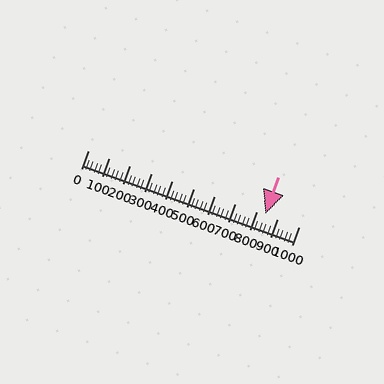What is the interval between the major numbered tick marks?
The major tick marks are spaced 100 units apart.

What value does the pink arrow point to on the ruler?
The pink arrow points to approximately 840.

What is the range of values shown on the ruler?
The ruler shows values from 0 to 1000.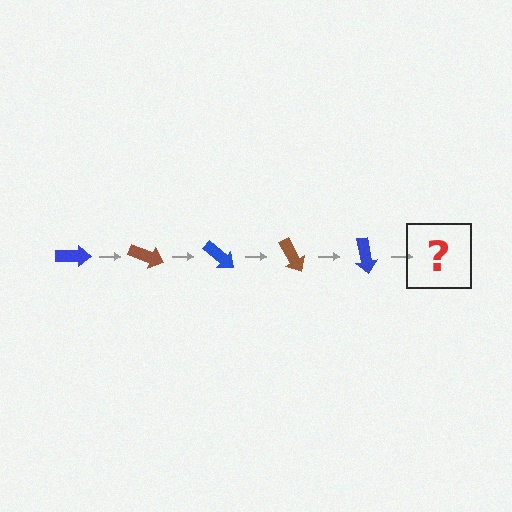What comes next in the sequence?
The next element should be a brown arrow, rotated 100 degrees from the start.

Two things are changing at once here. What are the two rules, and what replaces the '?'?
The two rules are that it rotates 20 degrees each step and the color cycles through blue and brown. The '?' should be a brown arrow, rotated 100 degrees from the start.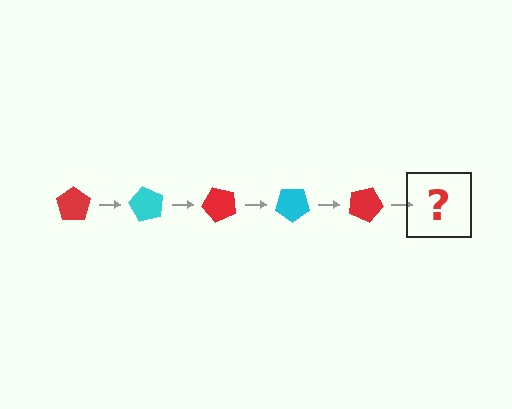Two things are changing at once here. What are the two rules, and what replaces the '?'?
The two rules are that it rotates 60 degrees each step and the color cycles through red and cyan. The '?' should be a cyan pentagon, rotated 300 degrees from the start.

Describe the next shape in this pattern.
It should be a cyan pentagon, rotated 300 degrees from the start.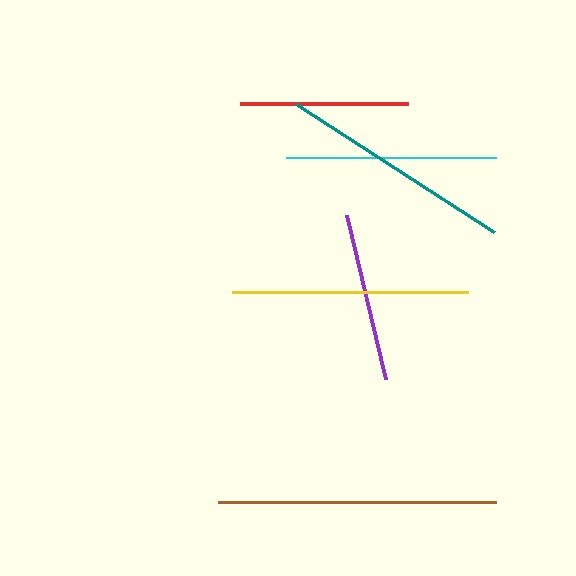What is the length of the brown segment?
The brown segment is approximately 278 pixels long.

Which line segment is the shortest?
The red line is the shortest at approximately 168 pixels.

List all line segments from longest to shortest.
From longest to shortest: brown, yellow, teal, cyan, purple, red.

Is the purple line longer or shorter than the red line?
The purple line is longer than the red line.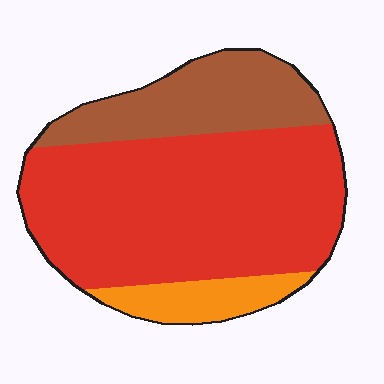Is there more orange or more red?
Red.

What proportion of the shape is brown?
Brown covers around 25% of the shape.